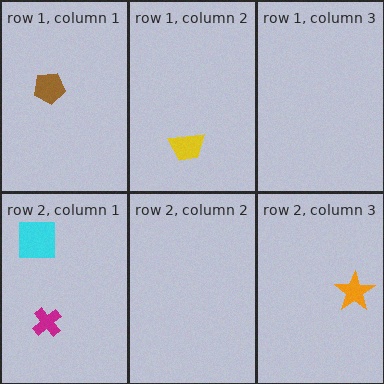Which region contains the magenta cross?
The row 2, column 1 region.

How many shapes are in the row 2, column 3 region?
1.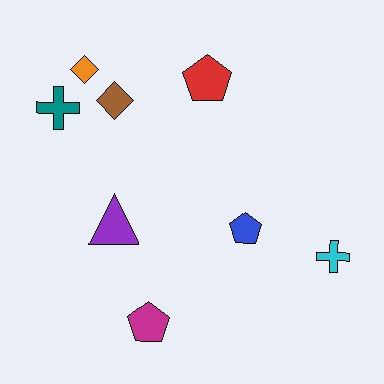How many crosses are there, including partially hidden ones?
There are 2 crosses.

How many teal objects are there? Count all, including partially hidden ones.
There is 1 teal object.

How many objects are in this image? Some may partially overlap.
There are 8 objects.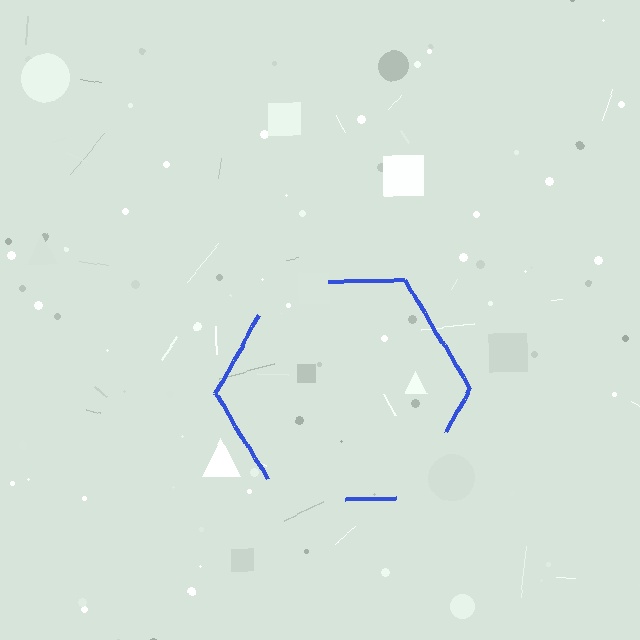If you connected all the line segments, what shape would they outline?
They would outline a hexagon.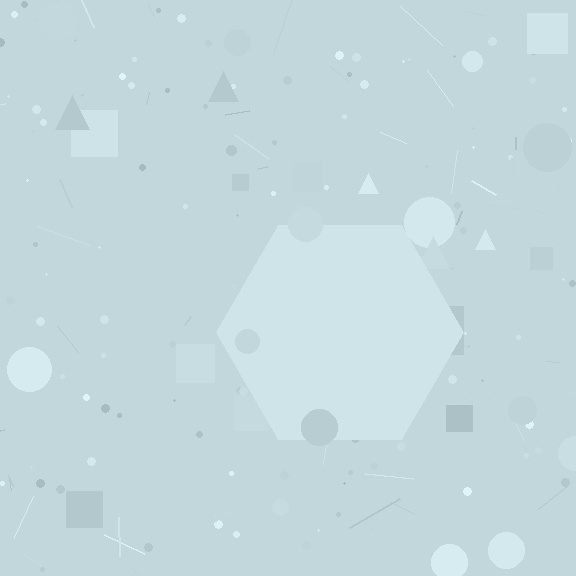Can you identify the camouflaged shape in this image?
The camouflaged shape is a hexagon.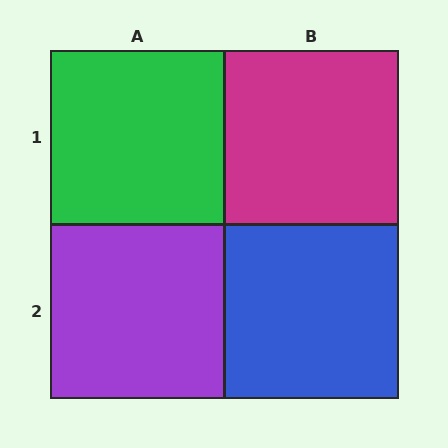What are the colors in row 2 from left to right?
Purple, blue.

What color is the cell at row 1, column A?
Green.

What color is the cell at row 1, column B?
Magenta.